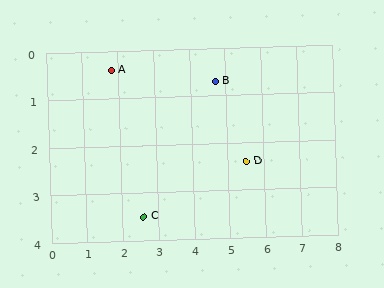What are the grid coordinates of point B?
Point B is at approximately (4.7, 0.7).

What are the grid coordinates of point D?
Point D is at approximately (5.5, 2.4).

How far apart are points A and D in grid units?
Points A and D are about 4.2 grid units apart.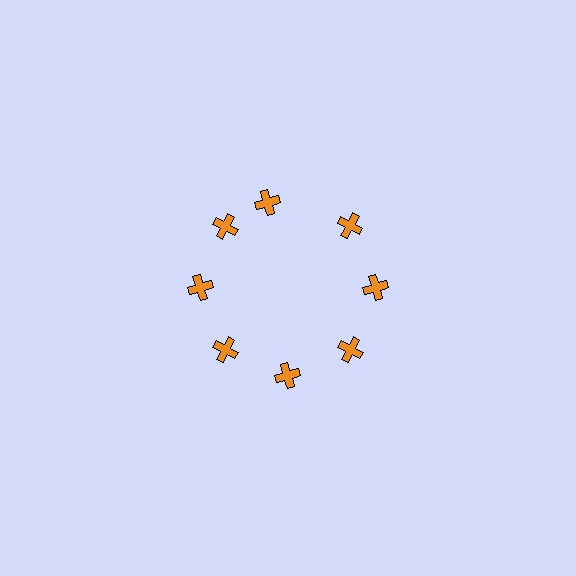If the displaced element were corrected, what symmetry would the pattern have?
It would have 8-fold rotational symmetry — the pattern would map onto itself every 45 degrees.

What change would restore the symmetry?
The symmetry would be restored by rotating it back into even spacing with its neighbors so that all 8 crosses sit at equal angles and equal distance from the center.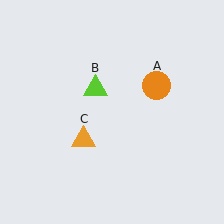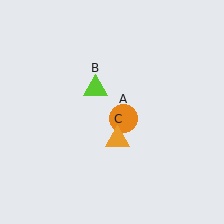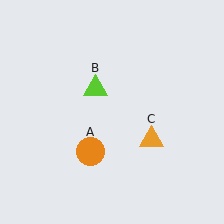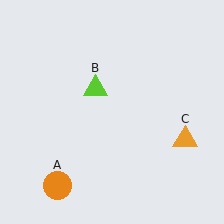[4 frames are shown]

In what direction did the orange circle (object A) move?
The orange circle (object A) moved down and to the left.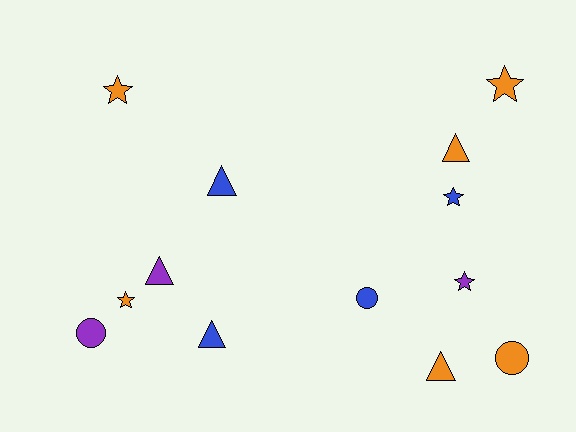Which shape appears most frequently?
Triangle, with 5 objects.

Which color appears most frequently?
Orange, with 6 objects.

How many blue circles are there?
There is 1 blue circle.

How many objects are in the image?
There are 13 objects.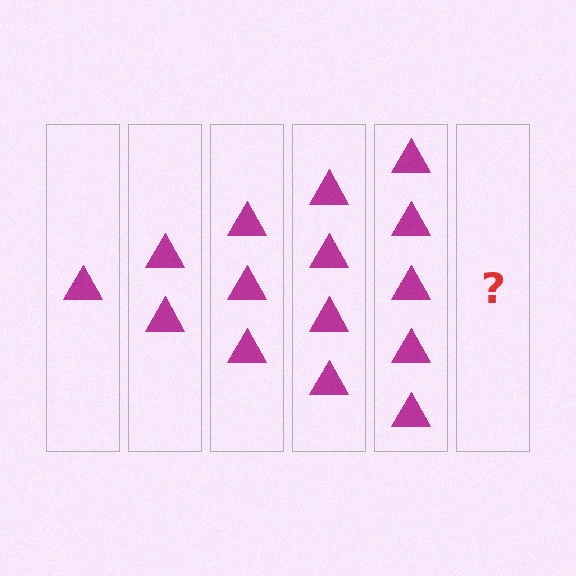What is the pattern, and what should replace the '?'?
The pattern is that each step adds one more triangle. The '?' should be 6 triangles.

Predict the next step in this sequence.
The next step is 6 triangles.